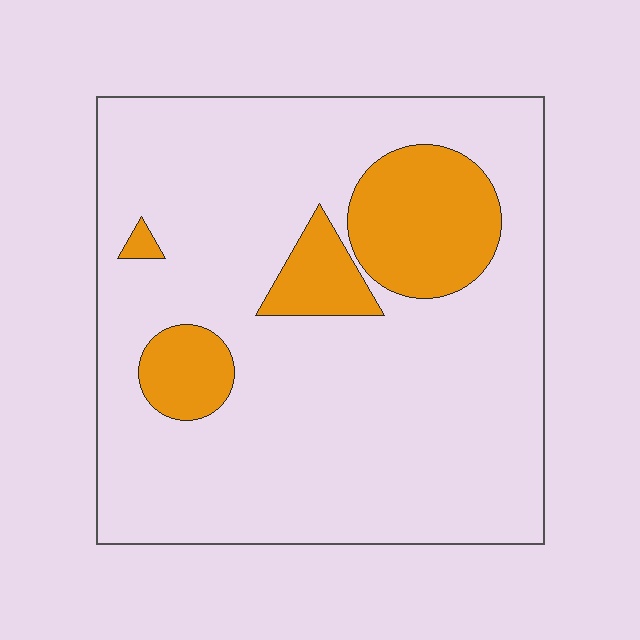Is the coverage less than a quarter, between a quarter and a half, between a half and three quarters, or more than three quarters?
Less than a quarter.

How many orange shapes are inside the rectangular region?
4.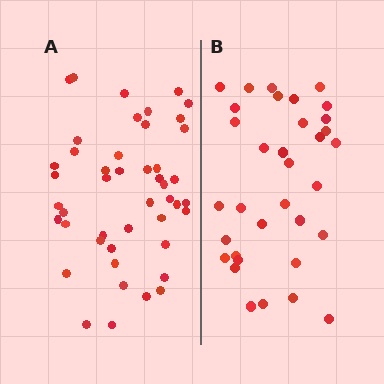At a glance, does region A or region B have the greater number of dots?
Region A (the left region) has more dots.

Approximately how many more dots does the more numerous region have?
Region A has roughly 12 or so more dots than region B.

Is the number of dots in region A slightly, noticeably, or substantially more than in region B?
Region A has noticeably more, but not dramatically so. The ratio is roughly 1.4 to 1.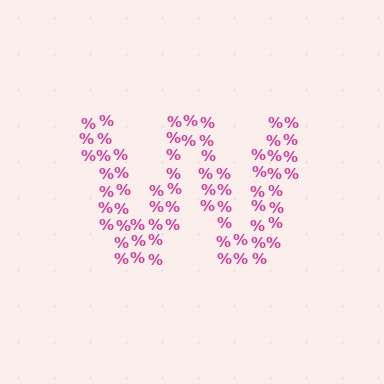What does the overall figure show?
The overall figure shows the letter W.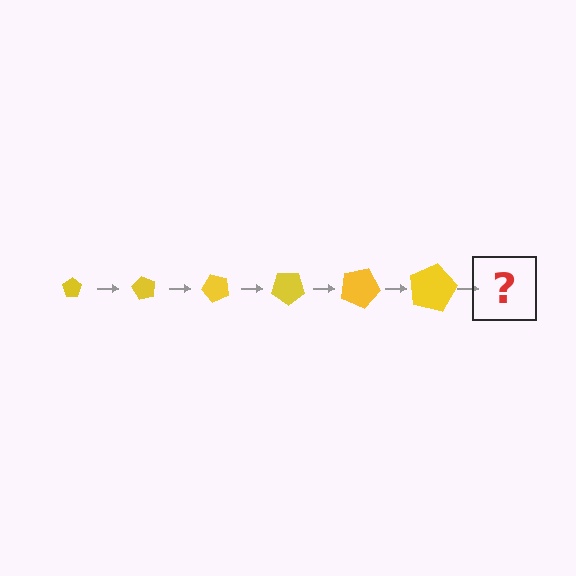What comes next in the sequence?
The next element should be a pentagon, larger than the previous one and rotated 360 degrees from the start.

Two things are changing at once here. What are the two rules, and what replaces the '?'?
The two rules are that the pentagon grows larger each step and it rotates 60 degrees each step. The '?' should be a pentagon, larger than the previous one and rotated 360 degrees from the start.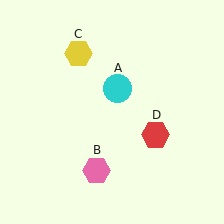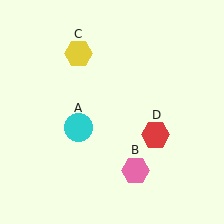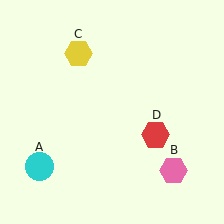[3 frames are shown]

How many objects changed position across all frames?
2 objects changed position: cyan circle (object A), pink hexagon (object B).